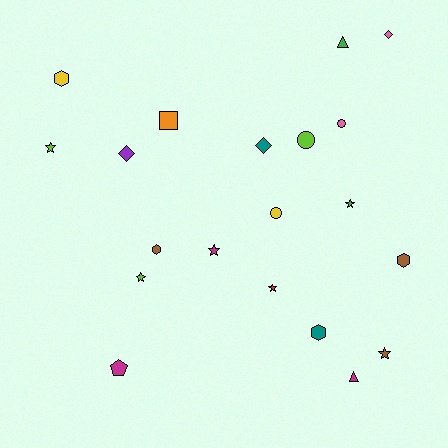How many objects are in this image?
There are 20 objects.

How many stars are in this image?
There are 6 stars.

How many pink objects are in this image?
There are 2 pink objects.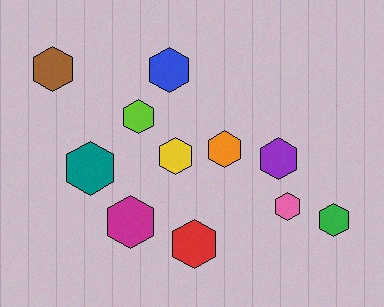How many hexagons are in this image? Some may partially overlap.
There are 11 hexagons.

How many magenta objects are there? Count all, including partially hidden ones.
There is 1 magenta object.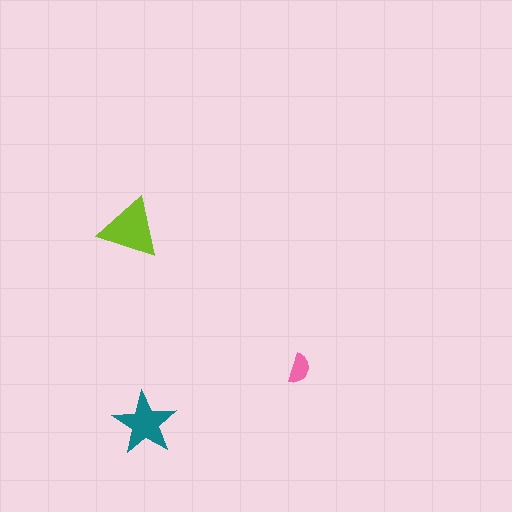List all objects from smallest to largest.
The pink semicircle, the teal star, the lime triangle.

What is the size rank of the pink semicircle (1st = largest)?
3rd.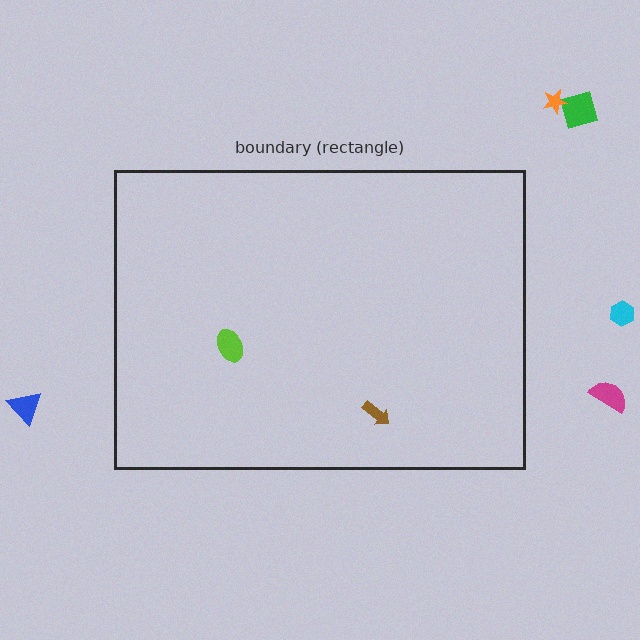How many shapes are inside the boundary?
2 inside, 5 outside.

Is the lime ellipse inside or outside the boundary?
Inside.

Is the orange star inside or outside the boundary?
Outside.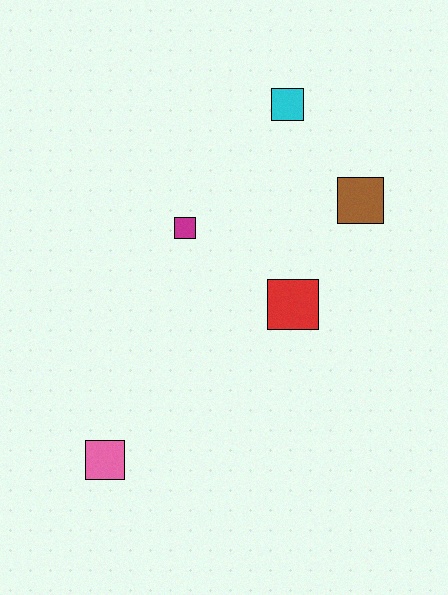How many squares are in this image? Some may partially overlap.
There are 5 squares.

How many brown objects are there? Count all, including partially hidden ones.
There is 1 brown object.